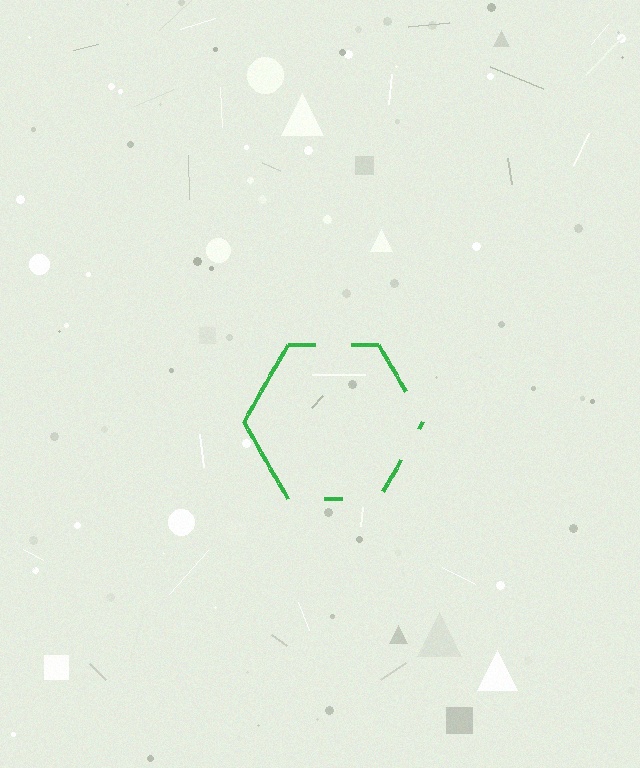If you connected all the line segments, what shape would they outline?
They would outline a hexagon.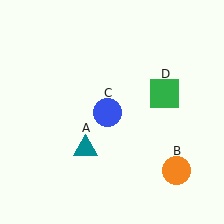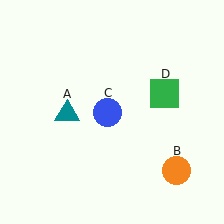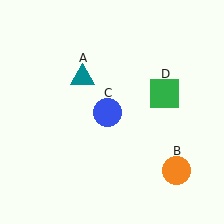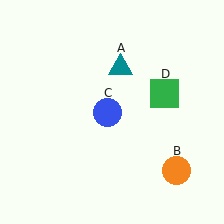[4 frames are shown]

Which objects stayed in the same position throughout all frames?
Orange circle (object B) and blue circle (object C) and green square (object D) remained stationary.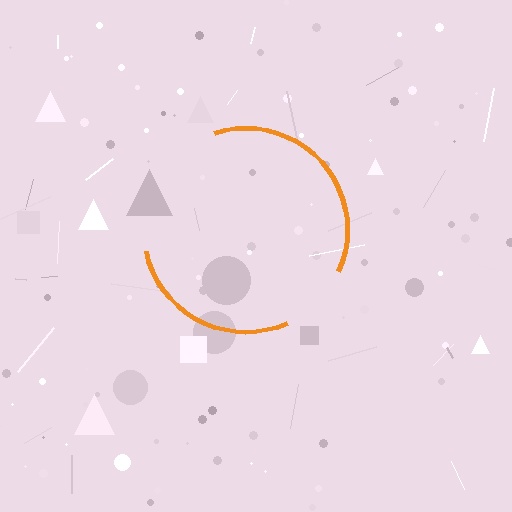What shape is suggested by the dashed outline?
The dashed outline suggests a circle.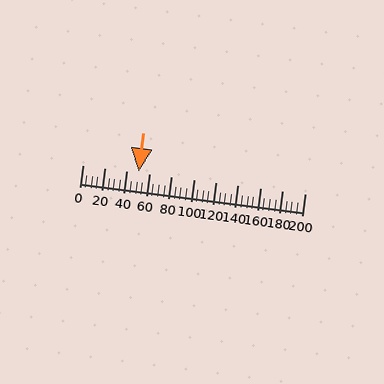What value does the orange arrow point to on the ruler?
The orange arrow points to approximately 50.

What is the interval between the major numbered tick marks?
The major tick marks are spaced 20 units apart.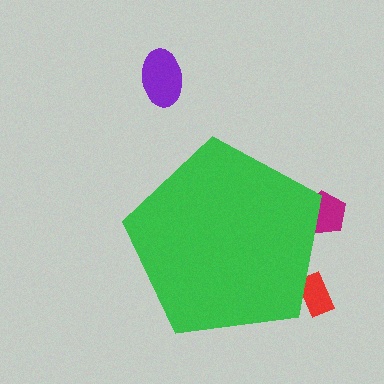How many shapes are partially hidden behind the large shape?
2 shapes are partially hidden.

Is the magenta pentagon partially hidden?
Yes, the magenta pentagon is partially hidden behind the green pentagon.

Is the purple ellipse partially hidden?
No, the purple ellipse is fully visible.